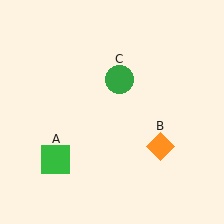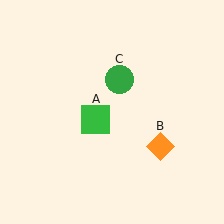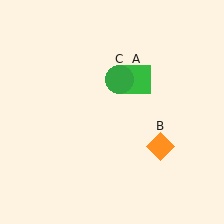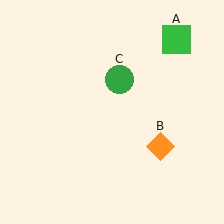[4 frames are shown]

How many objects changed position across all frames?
1 object changed position: green square (object A).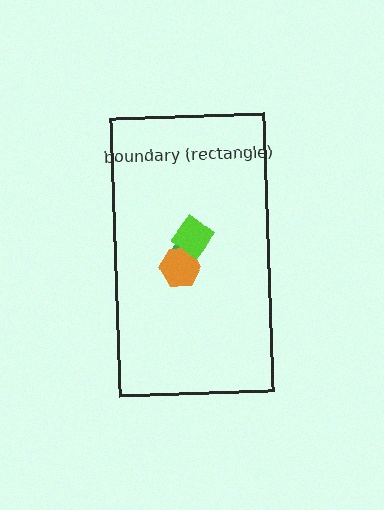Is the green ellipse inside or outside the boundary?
Inside.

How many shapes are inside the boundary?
3 inside, 0 outside.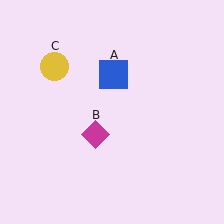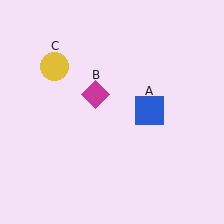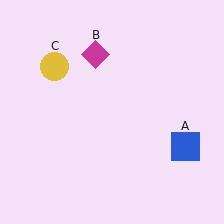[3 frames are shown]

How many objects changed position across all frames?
2 objects changed position: blue square (object A), magenta diamond (object B).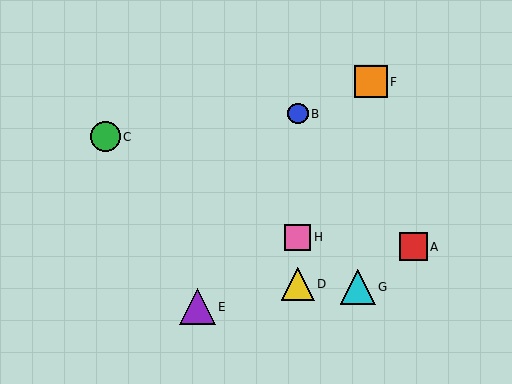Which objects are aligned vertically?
Objects B, D, H are aligned vertically.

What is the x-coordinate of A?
Object A is at x≈414.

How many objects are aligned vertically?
3 objects (B, D, H) are aligned vertically.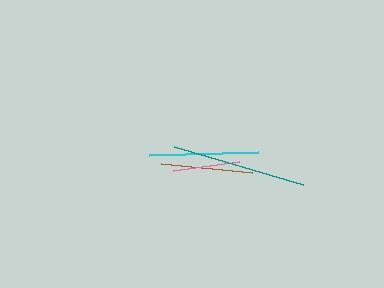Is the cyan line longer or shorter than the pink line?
The cyan line is longer than the pink line.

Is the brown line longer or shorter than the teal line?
The teal line is longer than the brown line.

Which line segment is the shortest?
The pink line is the shortest at approximately 66 pixels.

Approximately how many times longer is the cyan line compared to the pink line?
The cyan line is approximately 1.6 times the length of the pink line.